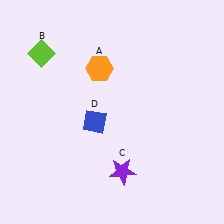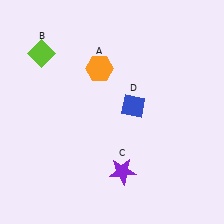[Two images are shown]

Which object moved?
The blue diamond (D) moved right.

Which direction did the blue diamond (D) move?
The blue diamond (D) moved right.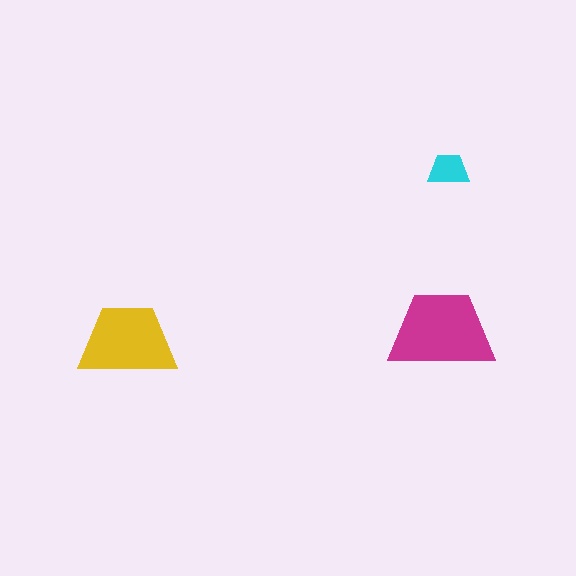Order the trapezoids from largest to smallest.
the magenta one, the yellow one, the cyan one.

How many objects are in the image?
There are 3 objects in the image.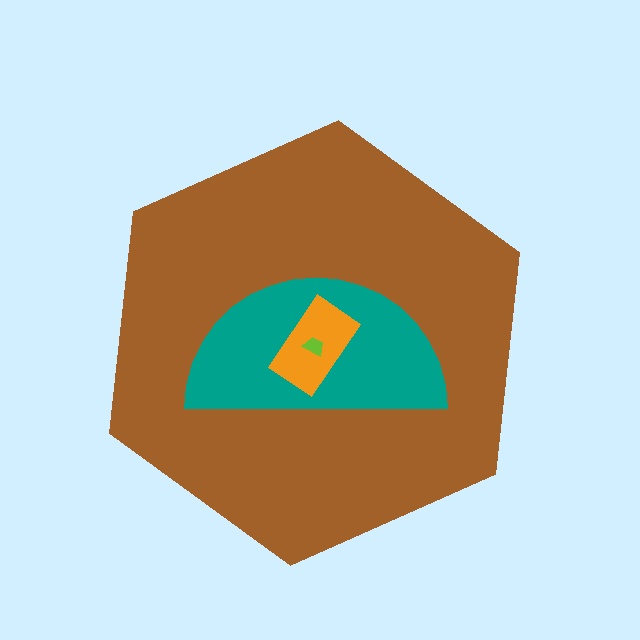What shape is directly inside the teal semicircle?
The orange rectangle.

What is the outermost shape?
The brown hexagon.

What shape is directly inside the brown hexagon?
The teal semicircle.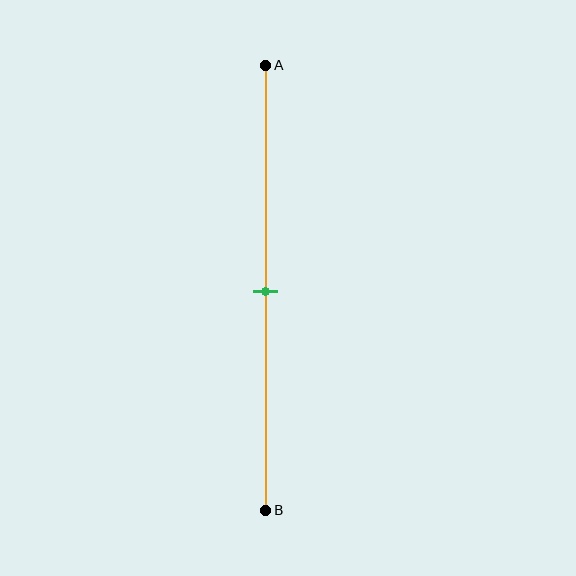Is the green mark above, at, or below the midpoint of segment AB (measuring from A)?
The green mark is approximately at the midpoint of segment AB.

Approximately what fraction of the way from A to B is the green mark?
The green mark is approximately 50% of the way from A to B.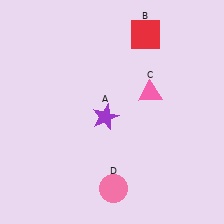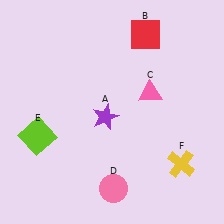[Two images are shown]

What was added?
A lime square (E), a yellow cross (F) were added in Image 2.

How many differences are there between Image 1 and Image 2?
There are 2 differences between the two images.